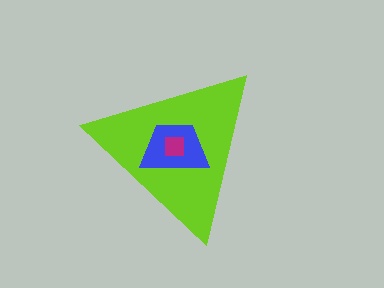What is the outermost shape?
The lime triangle.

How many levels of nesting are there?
3.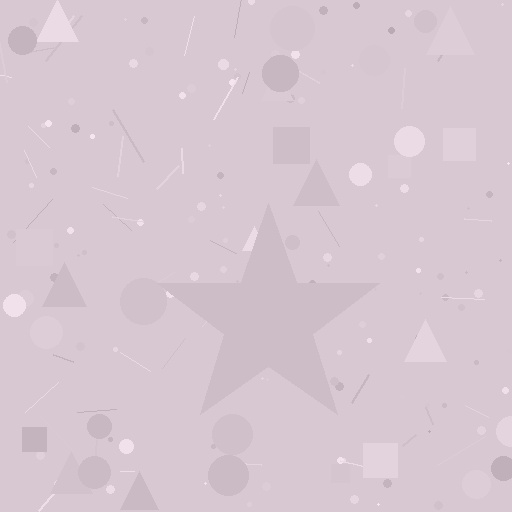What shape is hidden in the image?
A star is hidden in the image.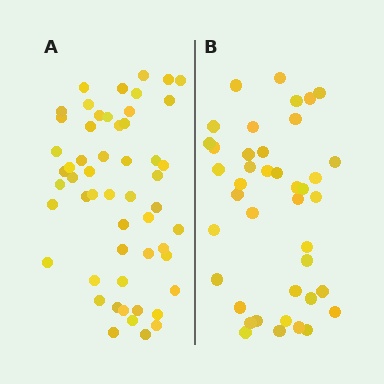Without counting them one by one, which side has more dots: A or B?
Region A (the left region) has more dots.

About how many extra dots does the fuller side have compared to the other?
Region A has approximately 15 more dots than region B.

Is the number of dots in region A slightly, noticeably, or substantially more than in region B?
Region A has noticeably more, but not dramatically so. The ratio is roughly 1.3 to 1.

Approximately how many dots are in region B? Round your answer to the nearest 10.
About 40 dots. (The exact count is 41, which rounds to 40.)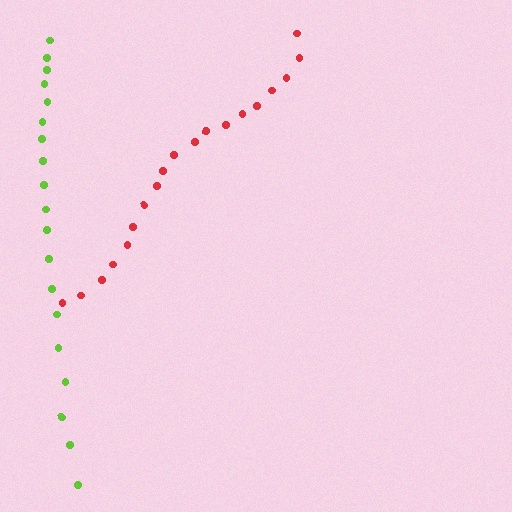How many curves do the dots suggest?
There are 2 distinct paths.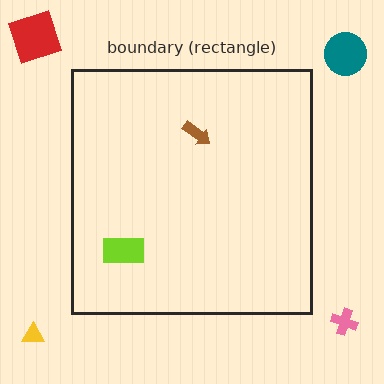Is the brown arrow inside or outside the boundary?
Inside.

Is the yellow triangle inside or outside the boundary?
Outside.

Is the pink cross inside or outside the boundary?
Outside.